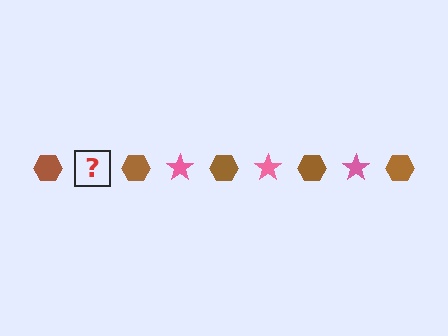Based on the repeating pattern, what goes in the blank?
The blank should be a pink star.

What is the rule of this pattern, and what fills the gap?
The rule is that the pattern alternates between brown hexagon and pink star. The gap should be filled with a pink star.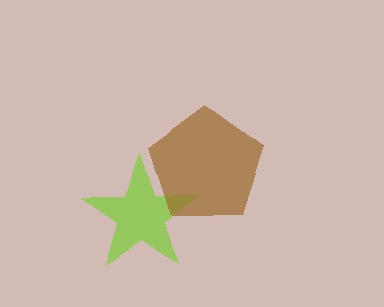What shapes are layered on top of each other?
The layered shapes are: a lime star, a brown pentagon.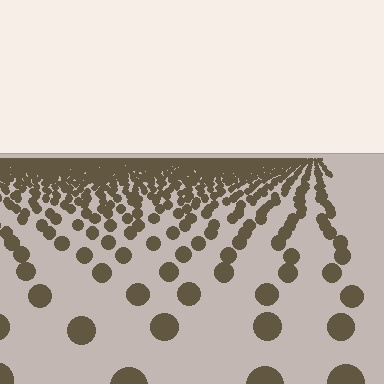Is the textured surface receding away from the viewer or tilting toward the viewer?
The surface is receding away from the viewer. Texture elements get smaller and denser toward the top.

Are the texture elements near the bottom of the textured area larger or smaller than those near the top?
Larger. Near the bottom, elements are closer to the viewer and appear at a bigger on-screen size.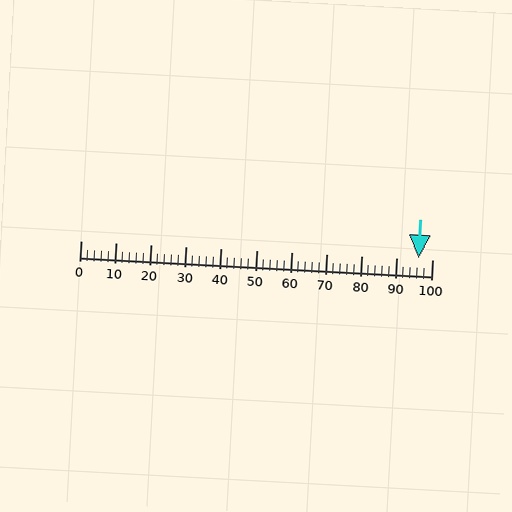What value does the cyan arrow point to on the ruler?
The cyan arrow points to approximately 96.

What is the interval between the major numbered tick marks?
The major tick marks are spaced 10 units apart.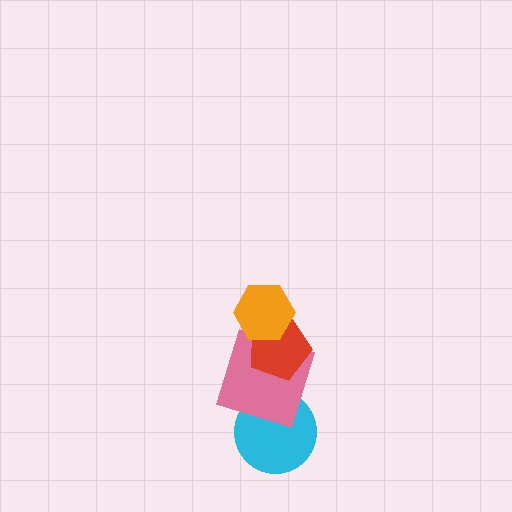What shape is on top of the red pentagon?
The orange hexagon is on top of the red pentagon.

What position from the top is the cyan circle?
The cyan circle is 4th from the top.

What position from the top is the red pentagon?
The red pentagon is 2nd from the top.